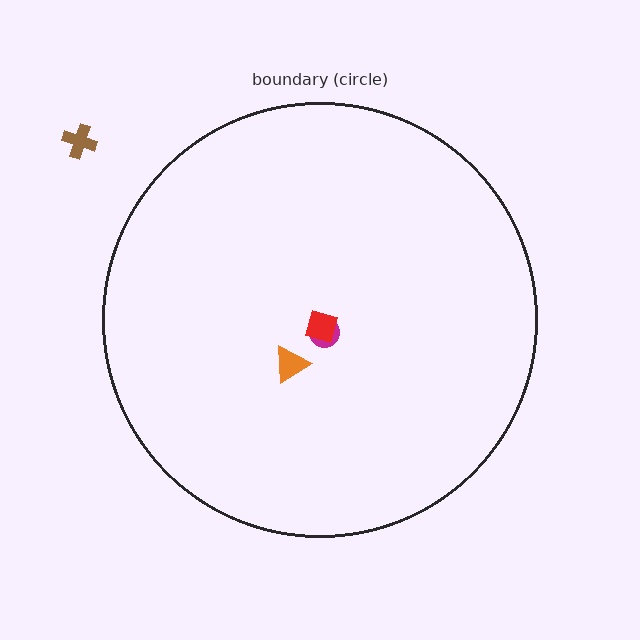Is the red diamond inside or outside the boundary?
Inside.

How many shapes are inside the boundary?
3 inside, 1 outside.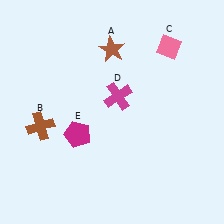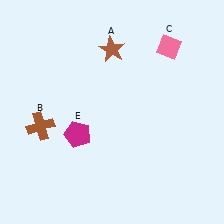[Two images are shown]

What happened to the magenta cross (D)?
The magenta cross (D) was removed in Image 2. It was in the top-right area of Image 1.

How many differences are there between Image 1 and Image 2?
There is 1 difference between the two images.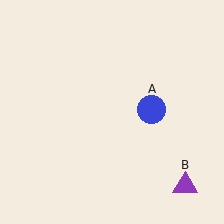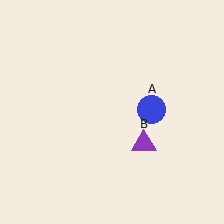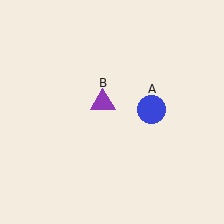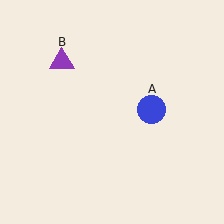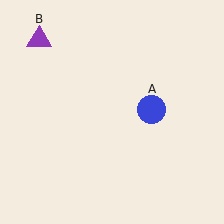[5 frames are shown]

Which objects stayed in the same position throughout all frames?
Blue circle (object A) remained stationary.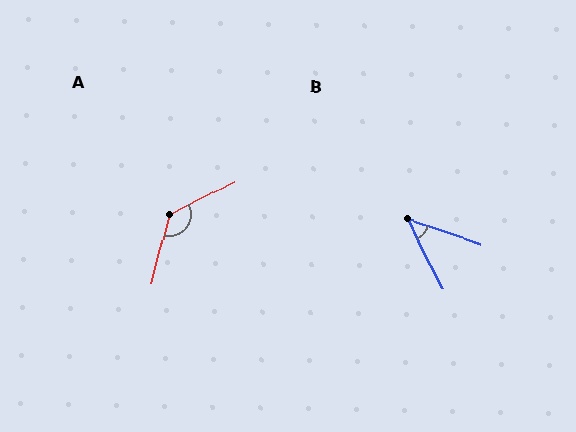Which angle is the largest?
A, at approximately 131 degrees.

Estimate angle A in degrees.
Approximately 131 degrees.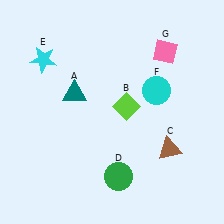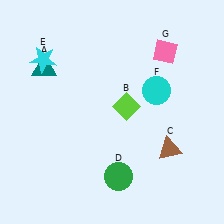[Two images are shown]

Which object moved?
The teal triangle (A) moved left.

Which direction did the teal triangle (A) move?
The teal triangle (A) moved left.